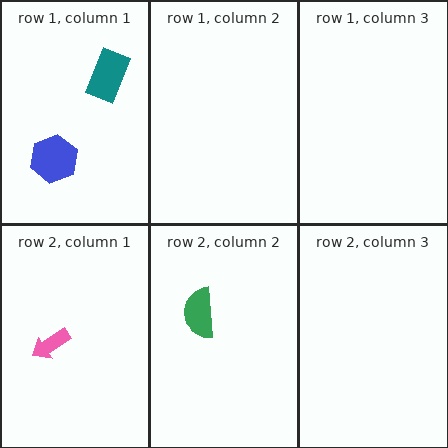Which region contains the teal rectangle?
The row 1, column 1 region.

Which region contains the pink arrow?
The row 2, column 1 region.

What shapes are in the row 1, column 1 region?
The teal rectangle, the blue hexagon.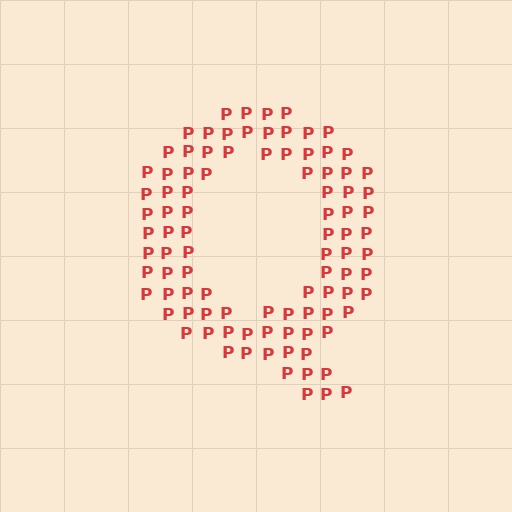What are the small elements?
The small elements are letter P's.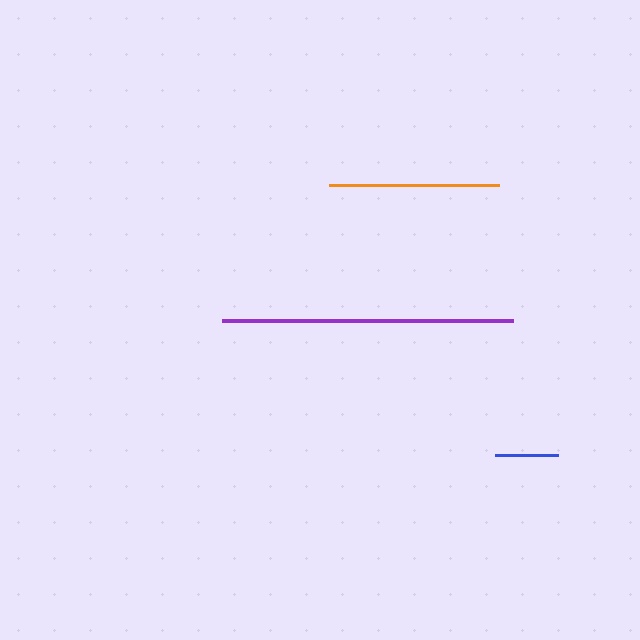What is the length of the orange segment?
The orange segment is approximately 170 pixels long.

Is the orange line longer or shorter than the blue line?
The orange line is longer than the blue line.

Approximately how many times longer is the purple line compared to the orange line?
The purple line is approximately 1.7 times the length of the orange line.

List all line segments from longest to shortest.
From longest to shortest: purple, orange, blue.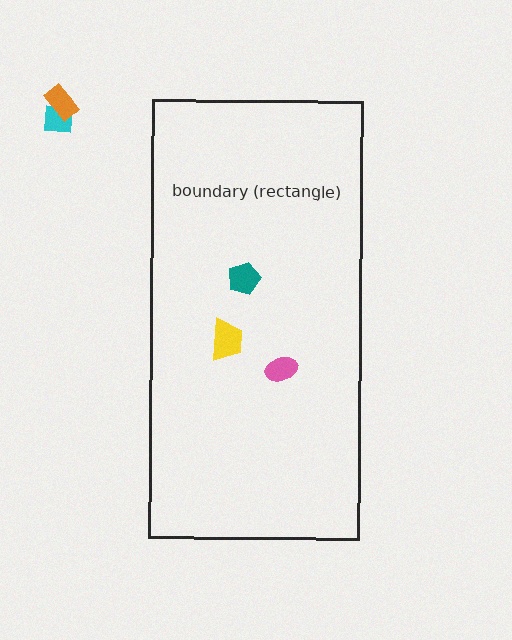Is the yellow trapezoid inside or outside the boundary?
Inside.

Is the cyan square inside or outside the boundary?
Outside.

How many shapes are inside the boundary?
3 inside, 2 outside.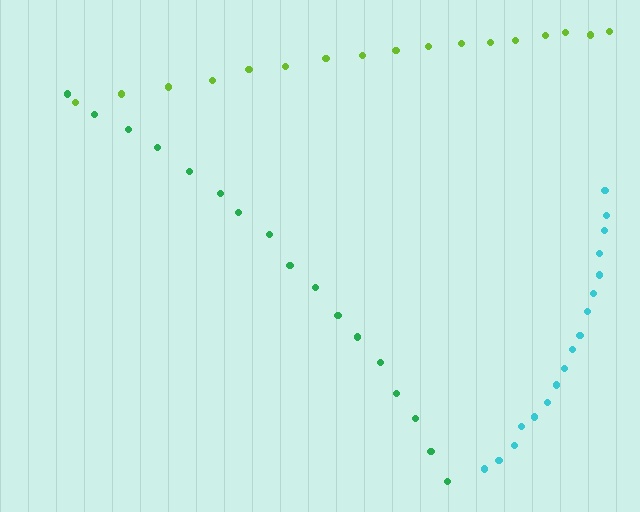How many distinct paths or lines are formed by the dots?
There are 3 distinct paths.